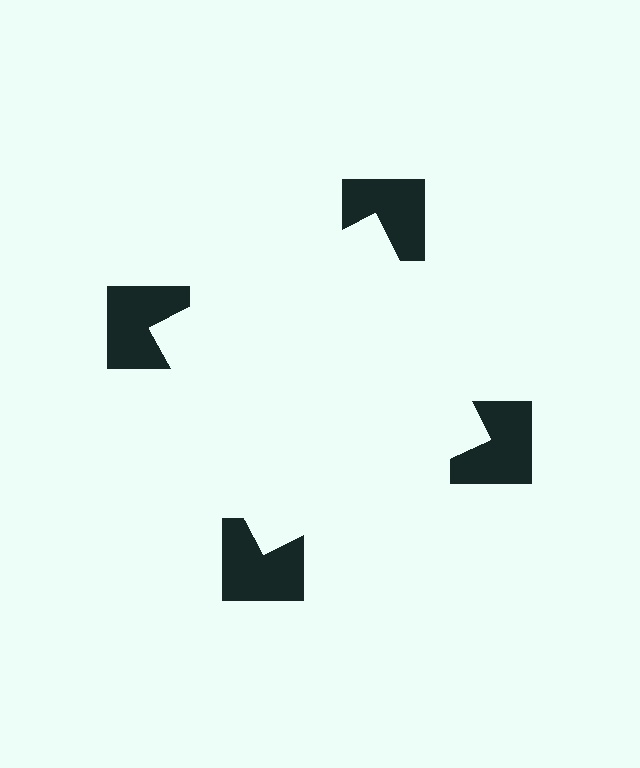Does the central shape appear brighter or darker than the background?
It typically appears slightly brighter than the background, even though no actual brightness change is drawn.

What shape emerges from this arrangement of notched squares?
An illusory square — its edges are inferred from the aligned wedge cuts in the notched squares, not physically drawn.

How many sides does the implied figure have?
4 sides.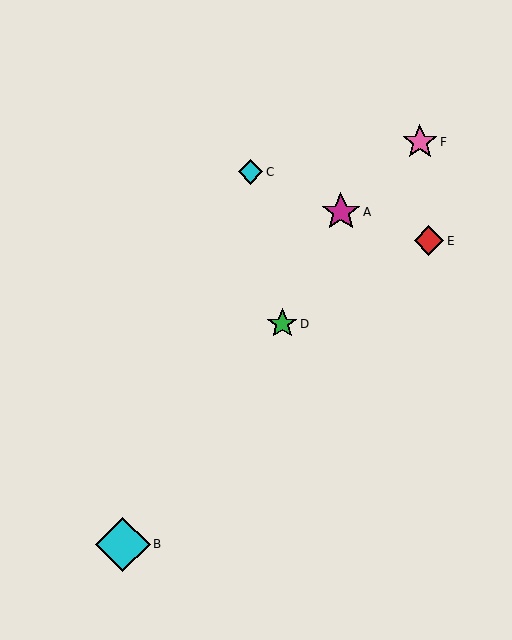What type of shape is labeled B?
Shape B is a cyan diamond.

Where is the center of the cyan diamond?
The center of the cyan diamond is at (123, 544).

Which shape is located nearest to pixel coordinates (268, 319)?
The green star (labeled D) at (282, 324) is nearest to that location.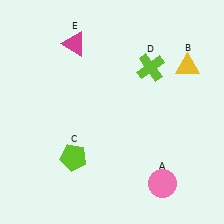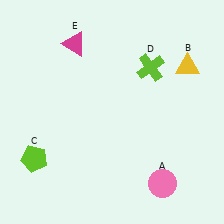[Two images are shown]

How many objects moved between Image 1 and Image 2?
1 object moved between the two images.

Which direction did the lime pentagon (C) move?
The lime pentagon (C) moved left.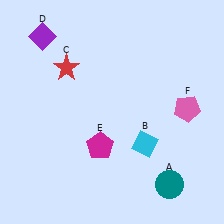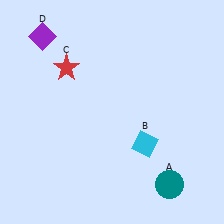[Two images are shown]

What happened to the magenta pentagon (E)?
The magenta pentagon (E) was removed in Image 2. It was in the bottom-left area of Image 1.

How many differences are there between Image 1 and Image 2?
There are 2 differences between the two images.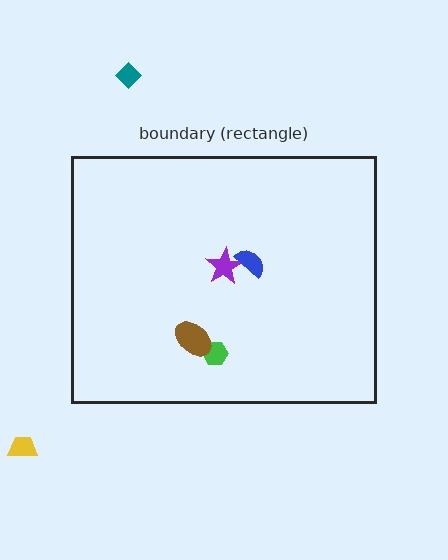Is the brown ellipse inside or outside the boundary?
Inside.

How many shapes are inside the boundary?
4 inside, 2 outside.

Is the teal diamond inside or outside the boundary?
Outside.